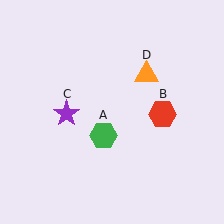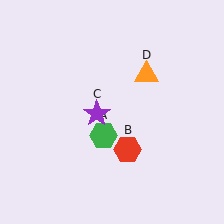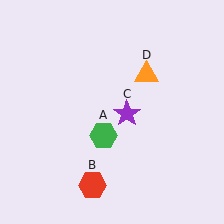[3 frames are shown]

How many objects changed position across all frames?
2 objects changed position: red hexagon (object B), purple star (object C).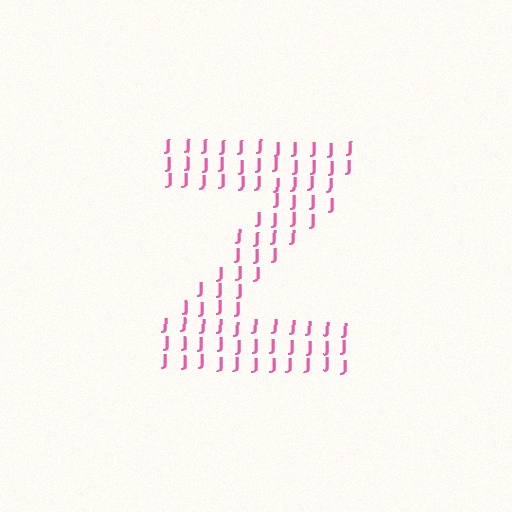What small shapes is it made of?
It is made of small letter J's.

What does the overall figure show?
The overall figure shows the letter Z.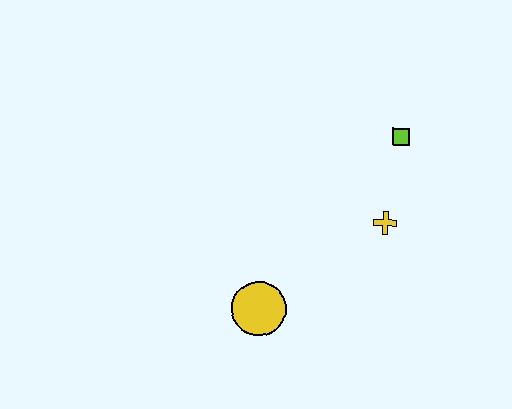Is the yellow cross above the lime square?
No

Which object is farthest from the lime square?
The yellow circle is farthest from the lime square.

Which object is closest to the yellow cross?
The lime square is closest to the yellow cross.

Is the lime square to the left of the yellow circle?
No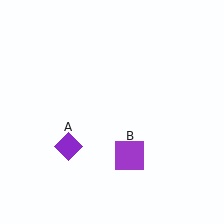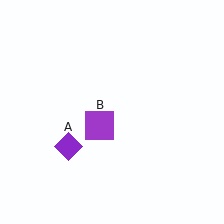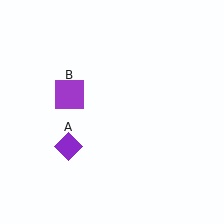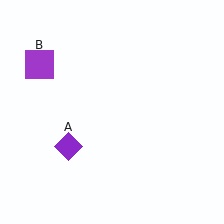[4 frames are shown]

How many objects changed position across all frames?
1 object changed position: purple square (object B).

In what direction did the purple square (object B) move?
The purple square (object B) moved up and to the left.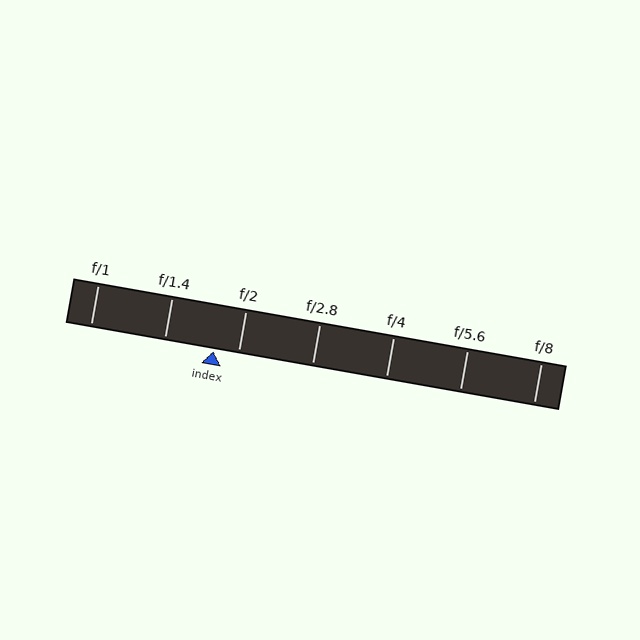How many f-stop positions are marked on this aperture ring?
There are 7 f-stop positions marked.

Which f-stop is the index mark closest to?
The index mark is closest to f/2.